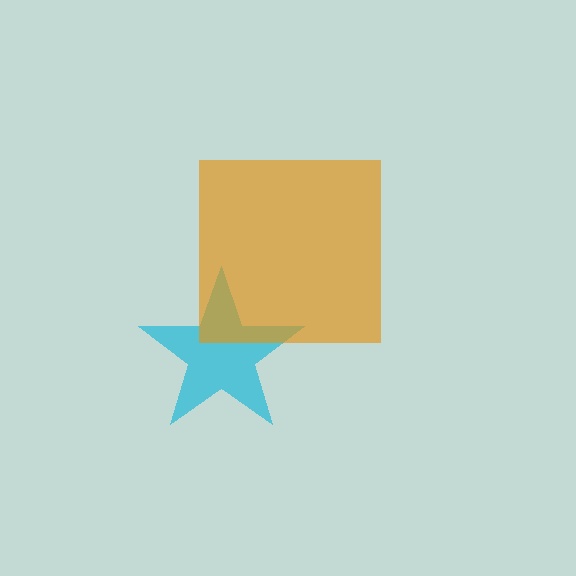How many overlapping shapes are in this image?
There are 2 overlapping shapes in the image.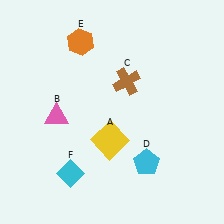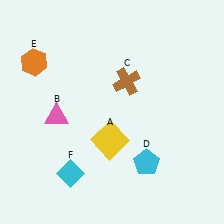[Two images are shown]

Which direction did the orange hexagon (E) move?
The orange hexagon (E) moved left.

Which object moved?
The orange hexagon (E) moved left.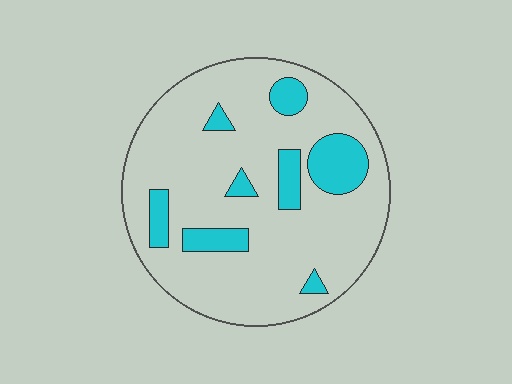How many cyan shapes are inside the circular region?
8.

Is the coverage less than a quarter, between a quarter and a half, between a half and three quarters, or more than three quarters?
Less than a quarter.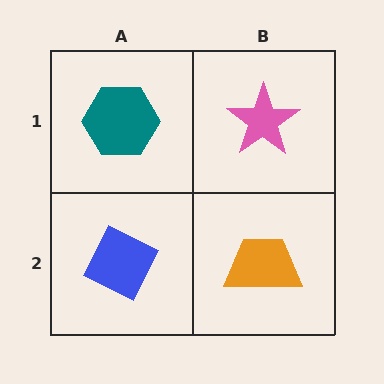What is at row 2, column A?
A blue diamond.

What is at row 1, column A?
A teal hexagon.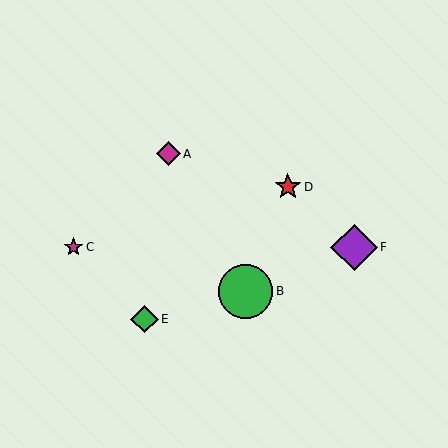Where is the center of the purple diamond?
The center of the purple diamond is at (354, 248).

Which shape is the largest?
The green circle (labeled B) is the largest.